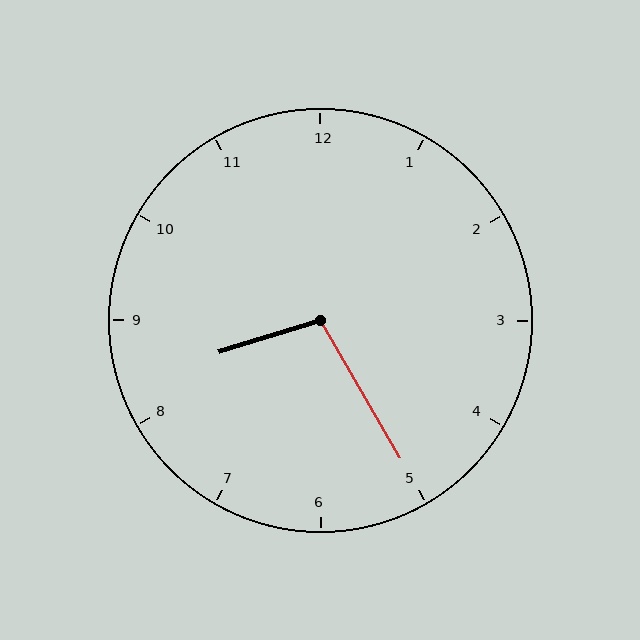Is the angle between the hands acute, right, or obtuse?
It is obtuse.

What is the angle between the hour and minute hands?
Approximately 102 degrees.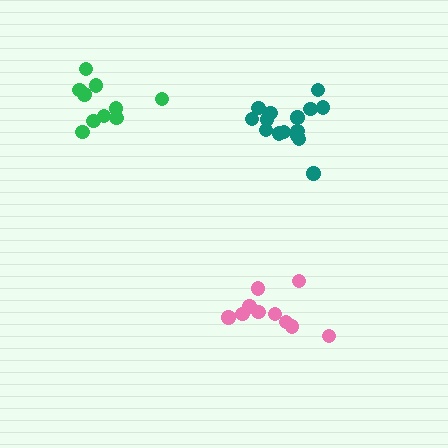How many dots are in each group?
Group 1: 10 dots, Group 2: 10 dots, Group 3: 15 dots (35 total).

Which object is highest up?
The green cluster is topmost.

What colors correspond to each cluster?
The clusters are colored: pink, green, teal.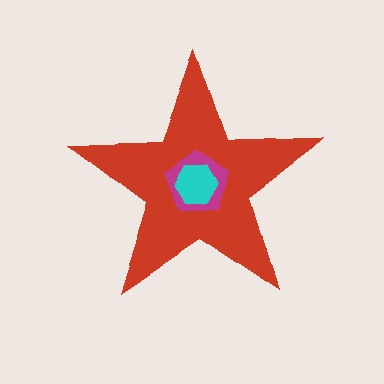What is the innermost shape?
The cyan hexagon.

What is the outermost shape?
The red star.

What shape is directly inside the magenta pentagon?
The cyan hexagon.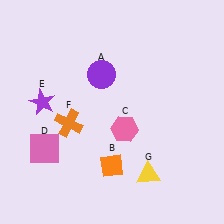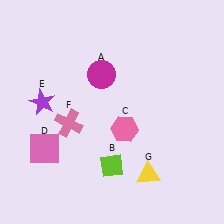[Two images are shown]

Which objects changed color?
A changed from purple to magenta. B changed from orange to lime. F changed from orange to pink.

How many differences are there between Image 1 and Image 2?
There are 3 differences between the two images.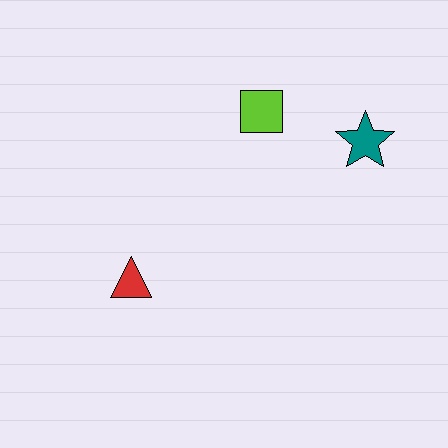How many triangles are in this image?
There is 1 triangle.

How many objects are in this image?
There are 3 objects.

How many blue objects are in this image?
There are no blue objects.